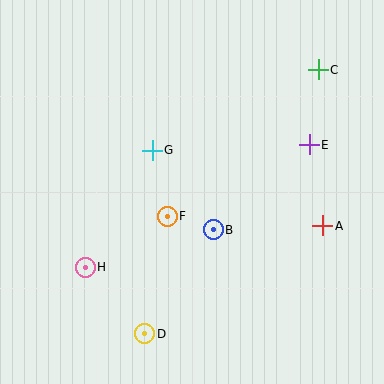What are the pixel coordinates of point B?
Point B is at (213, 230).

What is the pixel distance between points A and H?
The distance between A and H is 241 pixels.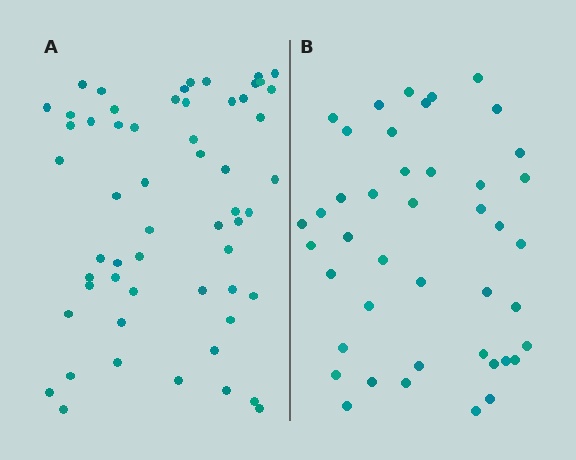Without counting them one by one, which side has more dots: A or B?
Region A (the left region) has more dots.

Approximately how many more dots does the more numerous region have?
Region A has approximately 15 more dots than region B.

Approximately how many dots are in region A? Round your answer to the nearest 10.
About 60 dots. (The exact count is 57, which rounds to 60.)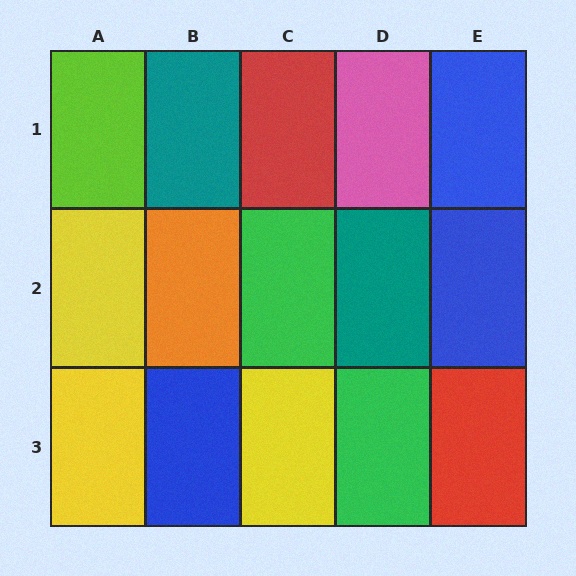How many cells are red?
2 cells are red.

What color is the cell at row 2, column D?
Teal.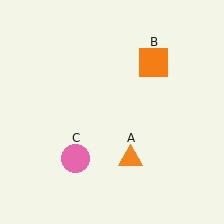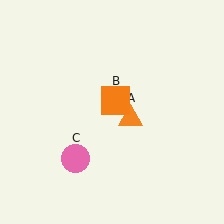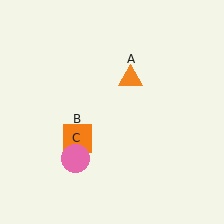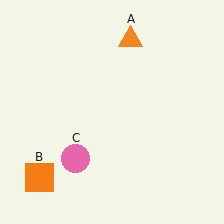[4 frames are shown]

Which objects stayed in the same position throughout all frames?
Pink circle (object C) remained stationary.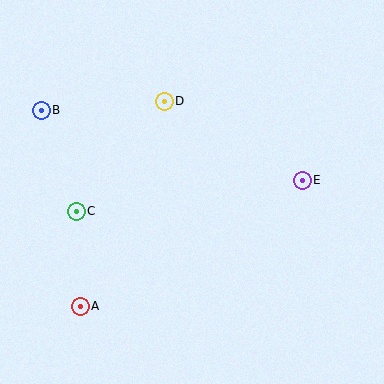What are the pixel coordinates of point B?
Point B is at (41, 110).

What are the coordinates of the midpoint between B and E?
The midpoint between B and E is at (172, 145).